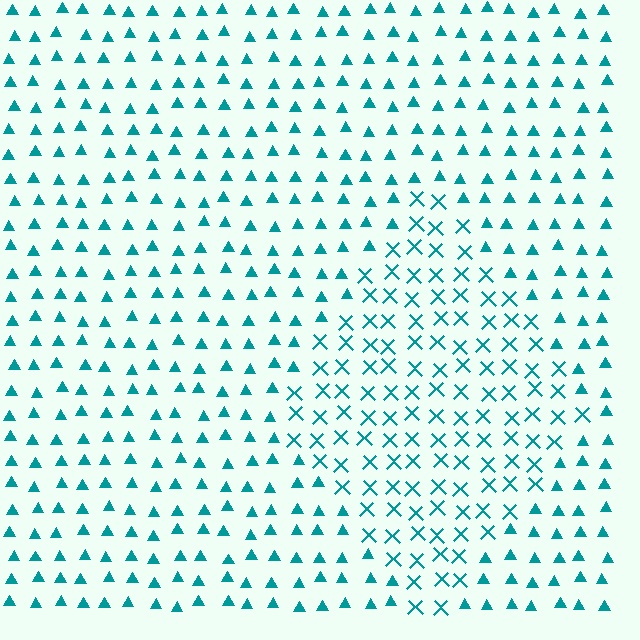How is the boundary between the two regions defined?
The boundary is defined by a change in element shape: X marks inside vs. triangles outside. All elements share the same color and spacing.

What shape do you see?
I see a diamond.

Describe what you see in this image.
The image is filled with small teal elements arranged in a uniform grid. A diamond-shaped region contains X marks, while the surrounding area contains triangles. The boundary is defined purely by the change in element shape.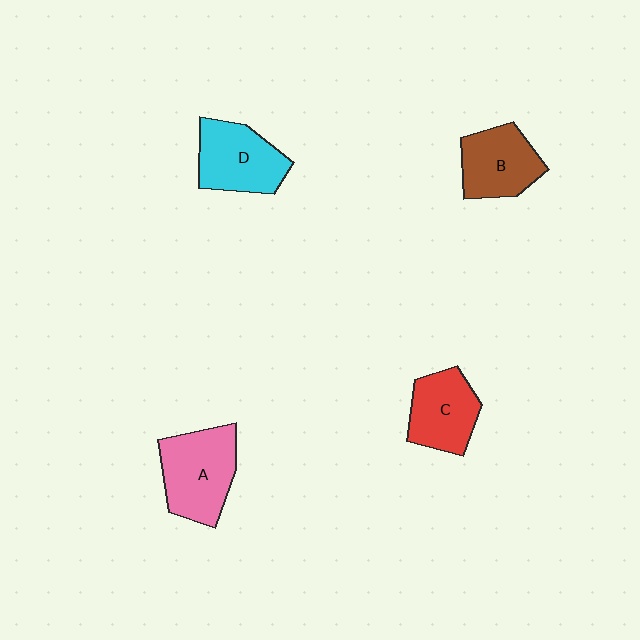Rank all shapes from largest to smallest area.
From largest to smallest: A (pink), D (cyan), B (brown), C (red).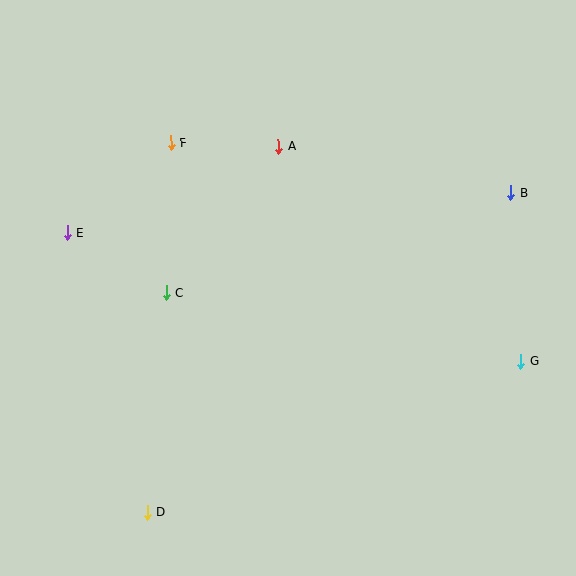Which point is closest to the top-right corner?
Point B is closest to the top-right corner.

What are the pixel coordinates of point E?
Point E is at (67, 232).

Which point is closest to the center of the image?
Point C at (166, 293) is closest to the center.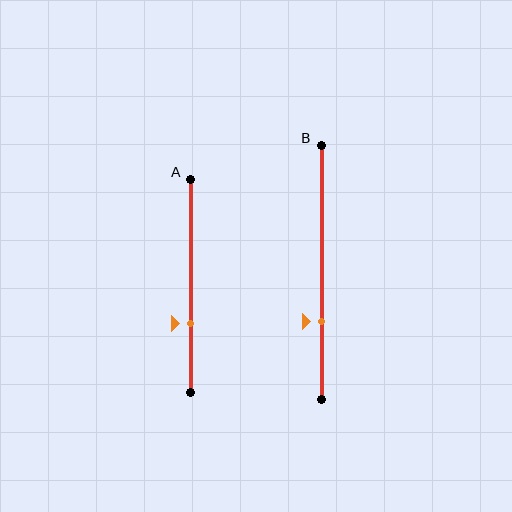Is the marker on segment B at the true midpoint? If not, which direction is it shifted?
No, the marker on segment B is shifted downward by about 19% of the segment length.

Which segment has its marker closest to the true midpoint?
Segment A has its marker closest to the true midpoint.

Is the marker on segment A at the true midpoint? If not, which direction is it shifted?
No, the marker on segment A is shifted downward by about 18% of the segment length.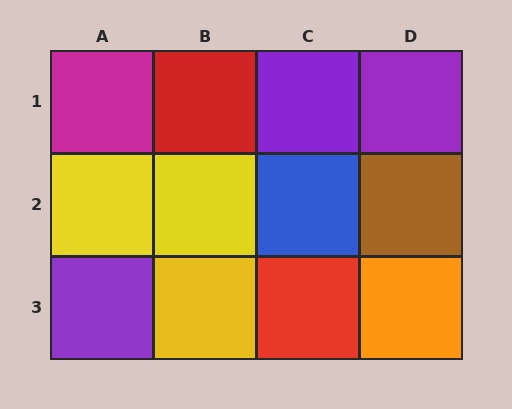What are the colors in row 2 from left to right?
Yellow, yellow, blue, brown.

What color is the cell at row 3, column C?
Red.